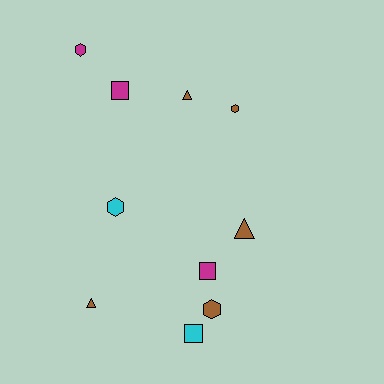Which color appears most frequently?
Brown, with 5 objects.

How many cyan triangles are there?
There are no cyan triangles.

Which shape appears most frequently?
Hexagon, with 4 objects.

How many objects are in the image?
There are 10 objects.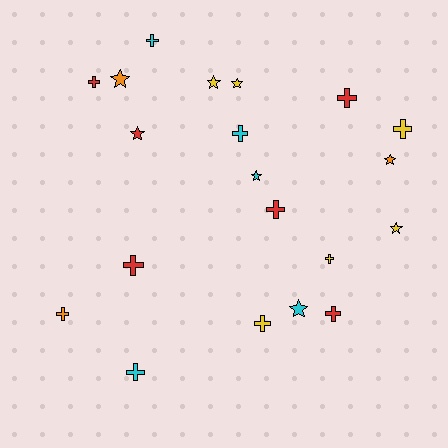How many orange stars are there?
There are 2 orange stars.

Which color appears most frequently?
Yellow, with 6 objects.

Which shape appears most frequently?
Cross, with 12 objects.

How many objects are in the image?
There are 20 objects.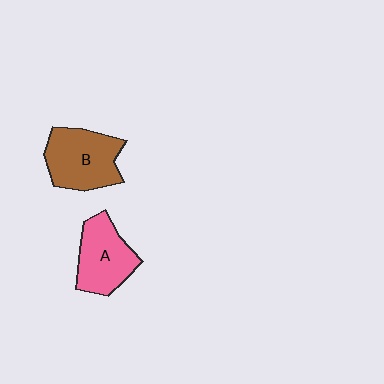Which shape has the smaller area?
Shape A (pink).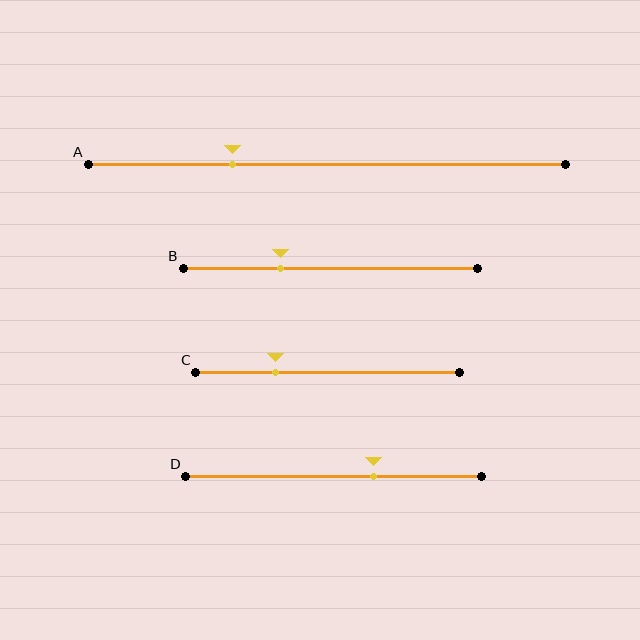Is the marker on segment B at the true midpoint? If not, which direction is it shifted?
No, the marker on segment B is shifted to the left by about 17% of the segment length.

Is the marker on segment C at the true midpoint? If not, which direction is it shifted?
No, the marker on segment C is shifted to the left by about 20% of the segment length.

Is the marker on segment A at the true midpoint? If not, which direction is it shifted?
No, the marker on segment A is shifted to the left by about 20% of the segment length.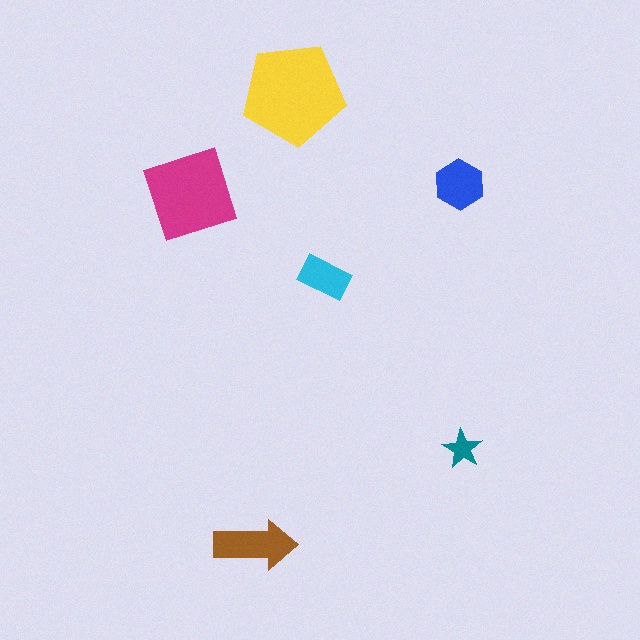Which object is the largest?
The yellow pentagon.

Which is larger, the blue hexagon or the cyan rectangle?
The blue hexagon.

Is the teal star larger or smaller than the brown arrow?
Smaller.